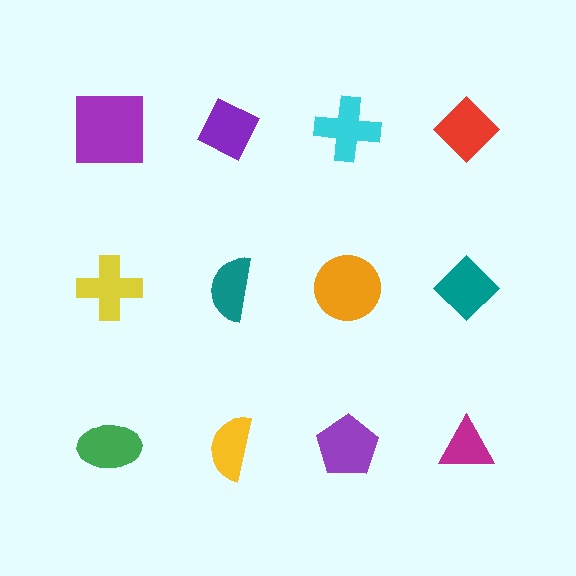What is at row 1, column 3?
A cyan cross.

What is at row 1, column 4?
A red diamond.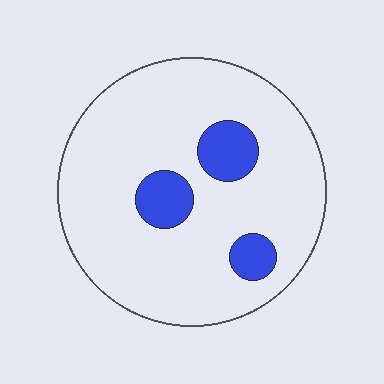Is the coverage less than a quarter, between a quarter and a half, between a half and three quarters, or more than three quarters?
Less than a quarter.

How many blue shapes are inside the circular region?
3.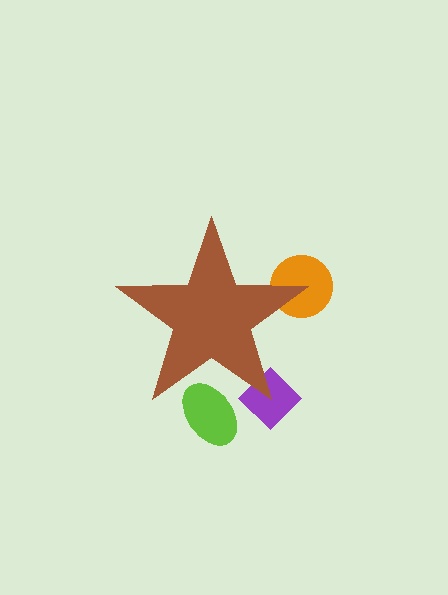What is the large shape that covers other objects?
A brown star.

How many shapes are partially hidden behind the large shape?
3 shapes are partially hidden.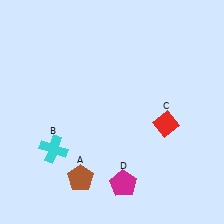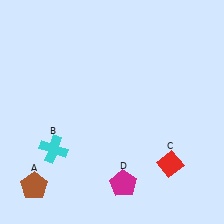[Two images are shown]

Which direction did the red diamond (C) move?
The red diamond (C) moved down.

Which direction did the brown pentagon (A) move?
The brown pentagon (A) moved left.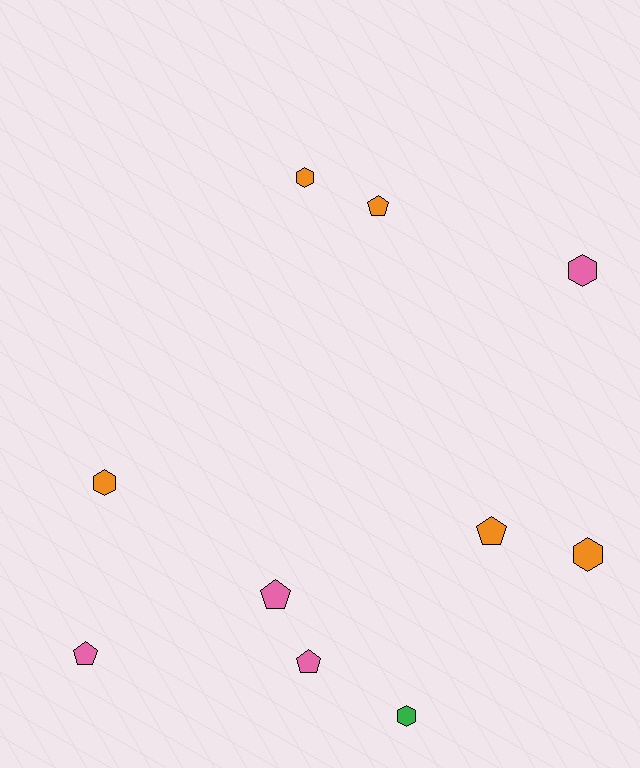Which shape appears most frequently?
Pentagon, with 5 objects.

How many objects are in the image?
There are 10 objects.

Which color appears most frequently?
Orange, with 5 objects.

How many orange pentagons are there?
There are 2 orange pentagons.